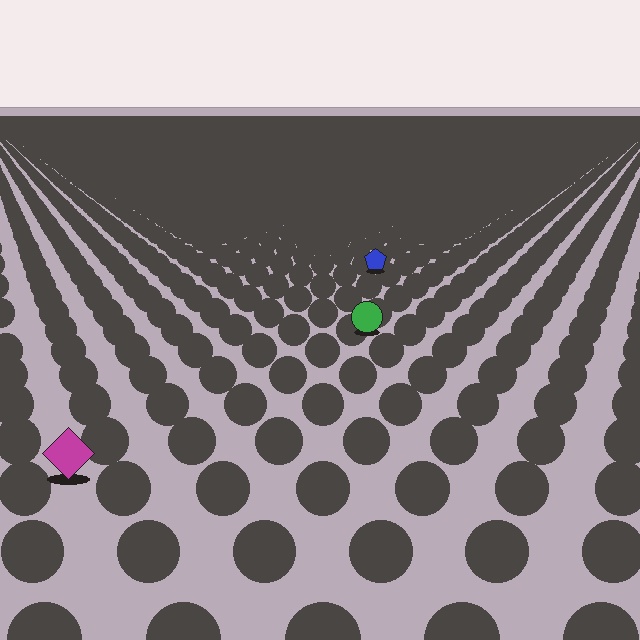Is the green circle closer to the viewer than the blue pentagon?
Yes. The green circle is closer — you can tell from the texture gradient: the ground texture is coarser near it.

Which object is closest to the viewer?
The magenta diamond is closest. The texture marks near it are larger and more spread out.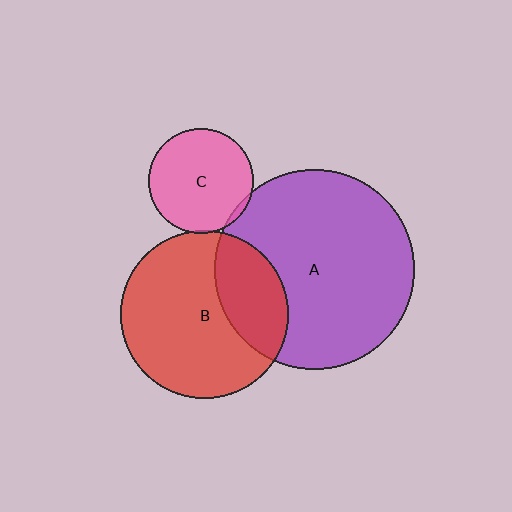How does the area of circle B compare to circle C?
Approximately 2.5 times.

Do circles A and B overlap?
Yes.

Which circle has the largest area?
Circle A (purple).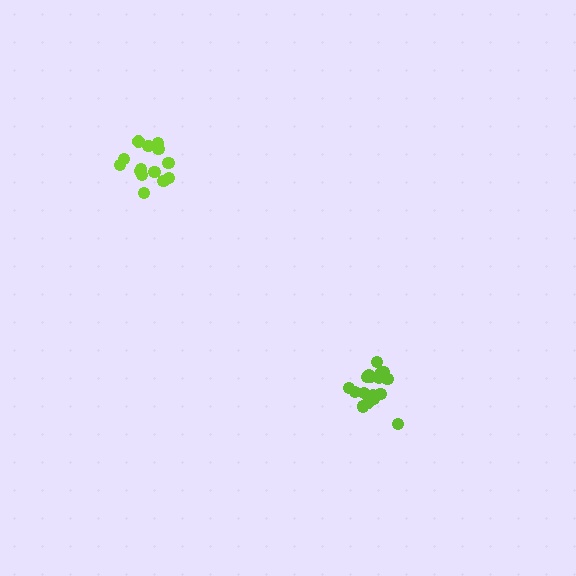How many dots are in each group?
Group 1: 17 dots, Group 2: 15 dots (32 total).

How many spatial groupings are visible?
There are 2 spatial groupings.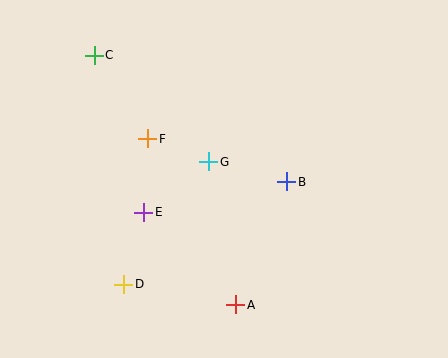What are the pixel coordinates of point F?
Point F is at (148, 139).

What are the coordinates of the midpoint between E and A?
The midpoint between E and A is at (190, 258).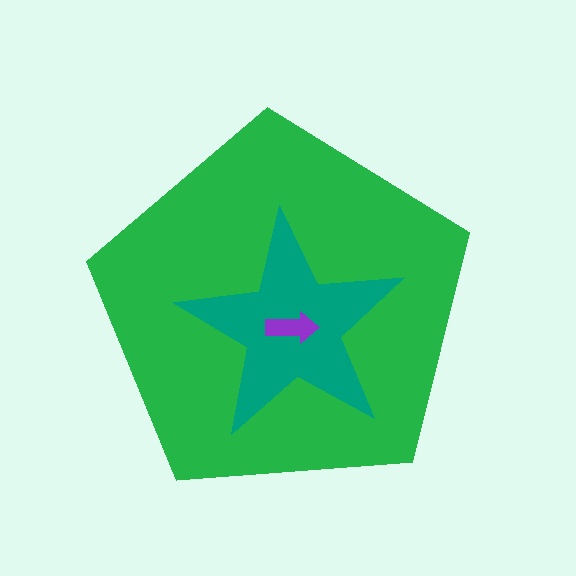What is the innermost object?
The purple arrow.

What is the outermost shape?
The green pentagon.